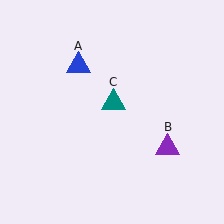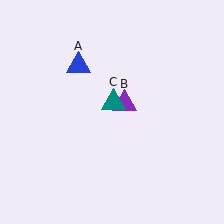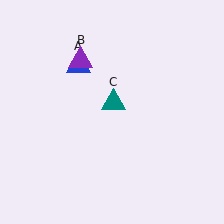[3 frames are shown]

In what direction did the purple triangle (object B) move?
The purple triangle (object B) moved up and to the left.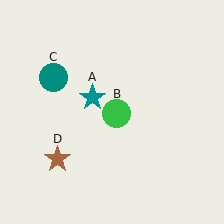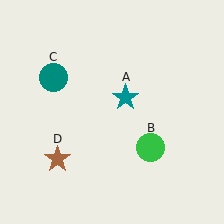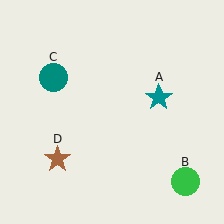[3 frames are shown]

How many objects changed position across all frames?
2 objects changed position: teal star (object A), green circle (object B).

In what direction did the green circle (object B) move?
The green circle (object B) moved down and to the right.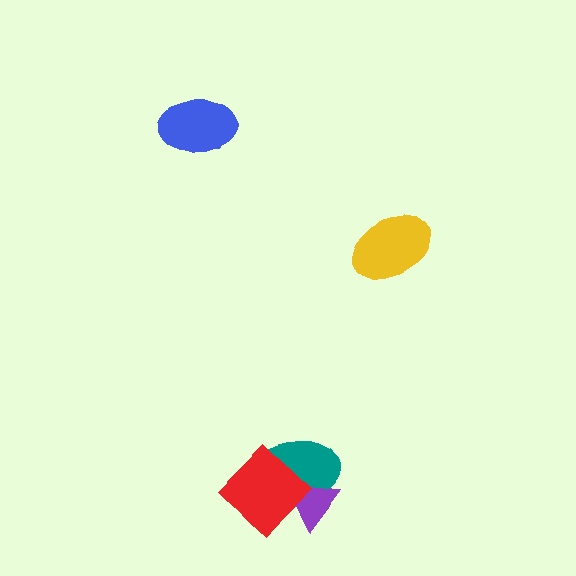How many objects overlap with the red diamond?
2 objects overlap with the red diamond.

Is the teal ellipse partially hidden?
Yes, it is partially covered by another shape.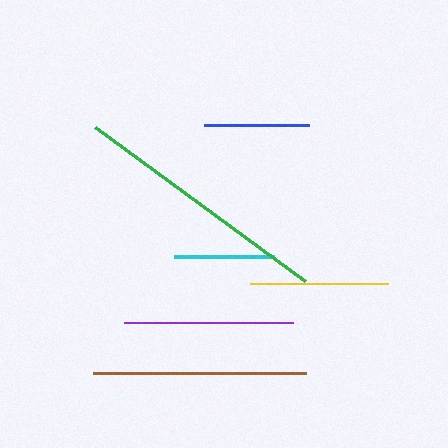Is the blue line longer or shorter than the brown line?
The brown line is longer than the blue line.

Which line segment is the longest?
The green line is the longest at approximately 260 pixels.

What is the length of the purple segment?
The purple segment is approximately 169 pixels long.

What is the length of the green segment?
The green segment is approximately 260 pixels long.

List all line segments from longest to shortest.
From longest to shortest: green, brown, purple, yellow, blue, cyan.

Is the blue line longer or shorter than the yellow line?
The yellow line is longer than the blue line.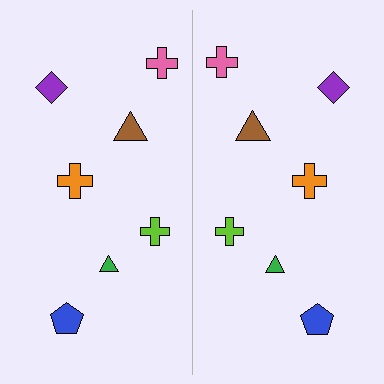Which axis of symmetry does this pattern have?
The pattern has a vertical axis of symmetry running through the center of the image.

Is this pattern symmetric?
Yes, this pattern has bilateral (reflection) symmetry.